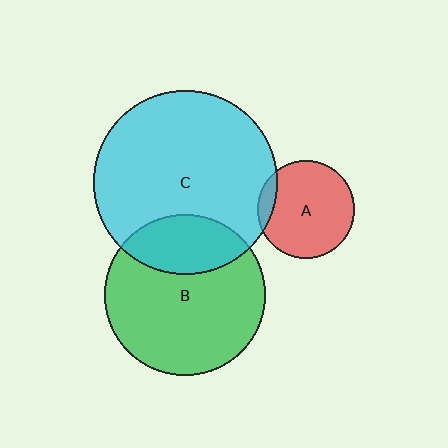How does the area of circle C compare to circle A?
Approximately 3.6 times.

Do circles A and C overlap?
Yes.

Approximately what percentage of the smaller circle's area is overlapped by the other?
Approximately 10%.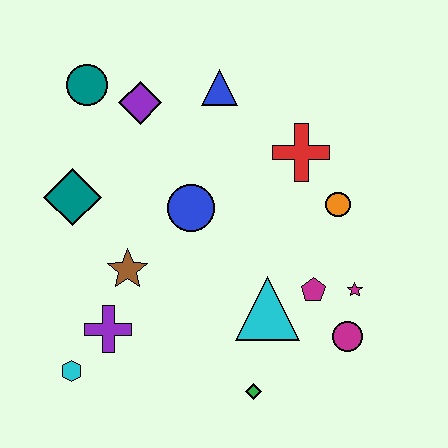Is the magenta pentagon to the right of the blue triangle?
Yes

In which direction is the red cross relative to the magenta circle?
The red cross is above the magenta circle.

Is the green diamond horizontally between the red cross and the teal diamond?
Yes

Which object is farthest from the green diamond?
The teal circle is farthest from the green diamond.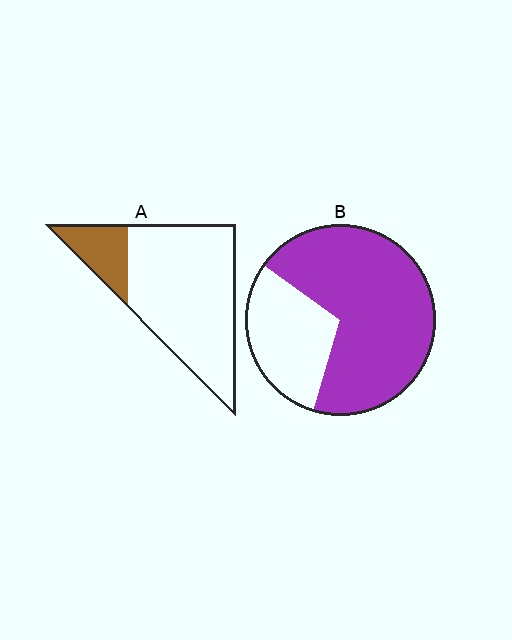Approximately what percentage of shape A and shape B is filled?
A is approximately 20% and B is approximately 70%.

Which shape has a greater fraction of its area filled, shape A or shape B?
Shape B.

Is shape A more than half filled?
No.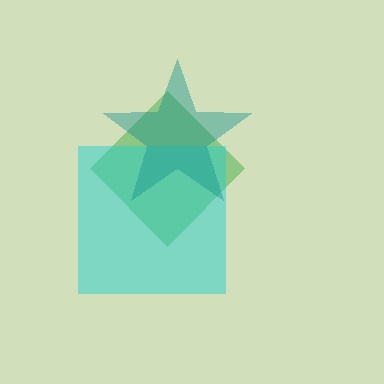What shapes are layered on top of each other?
The layered shapes are: a green diamond, a cyan square, a teal star.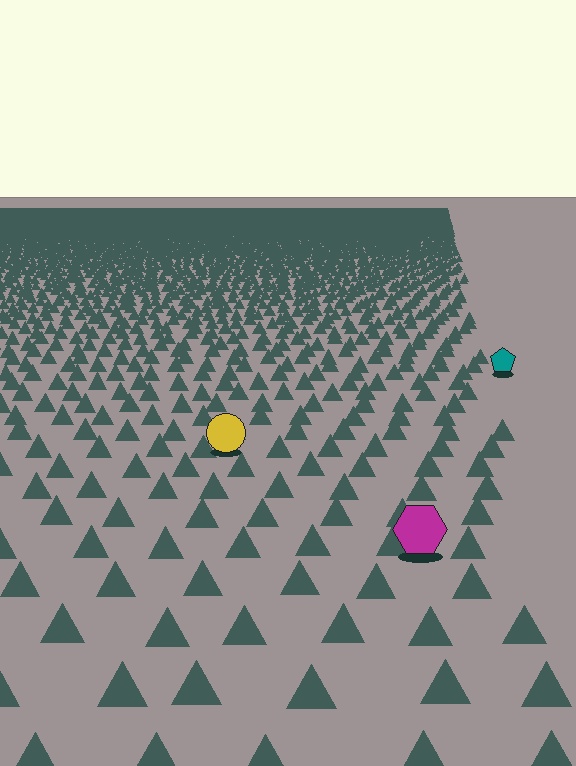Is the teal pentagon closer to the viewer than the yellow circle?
No. The yellow circle is closer — you can tell from the texture gradient: the ground texture is coarser near it.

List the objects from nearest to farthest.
From nearest to farthest: the magenta hexagon, the yellow circle, the teal pentagon.